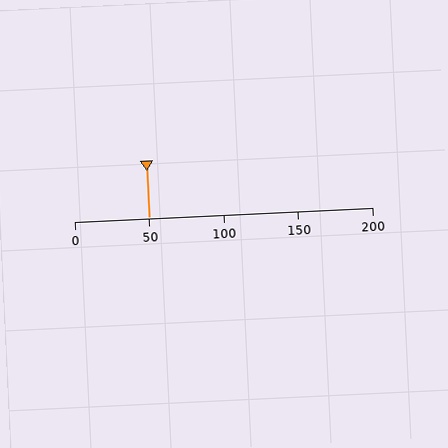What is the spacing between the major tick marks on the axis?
The major ticks are spaced 50 apart.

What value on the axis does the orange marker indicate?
The marker indicates approximately 50.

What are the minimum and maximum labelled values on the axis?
The axis runs from 0 to 200.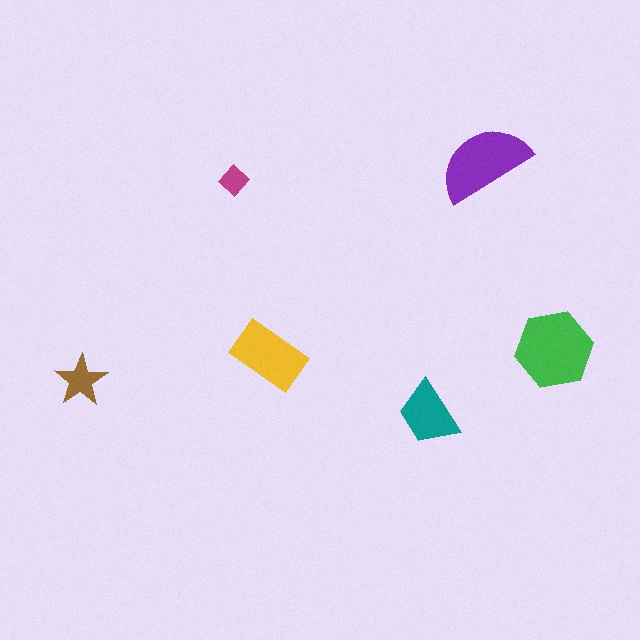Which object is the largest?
The green hexagon.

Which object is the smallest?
The magenta diamond.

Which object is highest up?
The purple semicircle is topmost.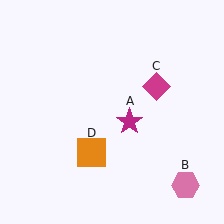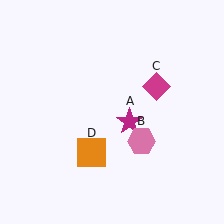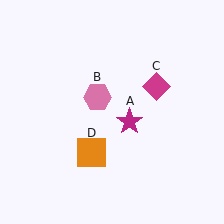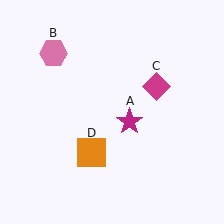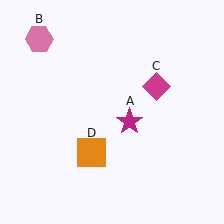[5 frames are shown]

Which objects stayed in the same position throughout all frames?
Magenta star (object A) and magenta diamond (object C) and orange square (object D) remained stationary.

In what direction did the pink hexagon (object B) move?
The pink hexagon (object B) moved up and to the left.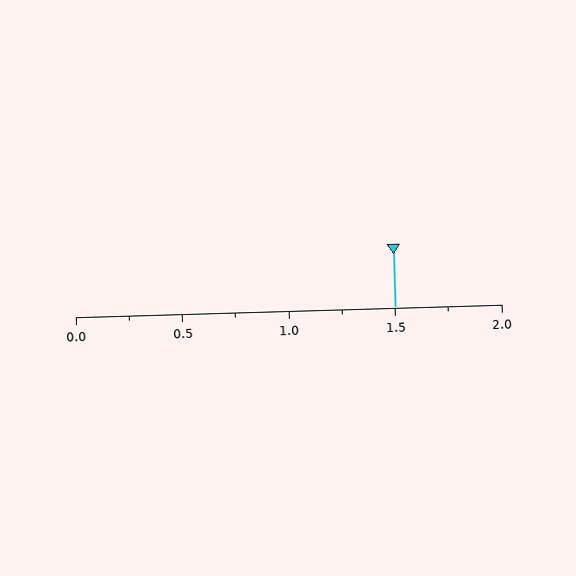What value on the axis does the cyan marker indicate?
The marker indicates approximately 1.5.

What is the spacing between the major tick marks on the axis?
The major ticks are spaced 0.5 apart.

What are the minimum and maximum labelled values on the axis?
The axis runs from 0.0 to 2.0.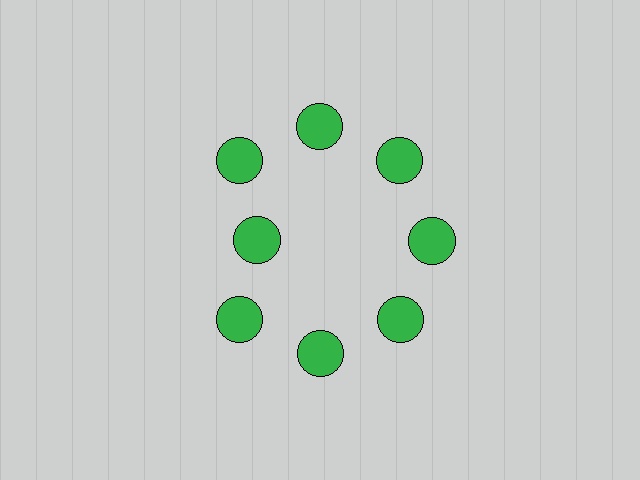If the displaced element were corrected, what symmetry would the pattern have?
It would have 8-fold rotational symmetry — the pattern would map onto itself every 45 degrees.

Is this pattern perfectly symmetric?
No. The 8 green circles are arranged in a ring, but one element near the 9 o'clock position is pulled inward toward the center, breaking the 8-fold rotational symmetry.